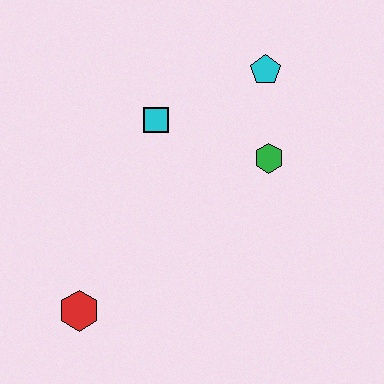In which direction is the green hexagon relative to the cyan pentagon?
The green hexagon is below the cyan pentagon.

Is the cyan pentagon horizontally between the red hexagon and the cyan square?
No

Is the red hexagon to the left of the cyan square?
Yes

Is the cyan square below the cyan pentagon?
Yes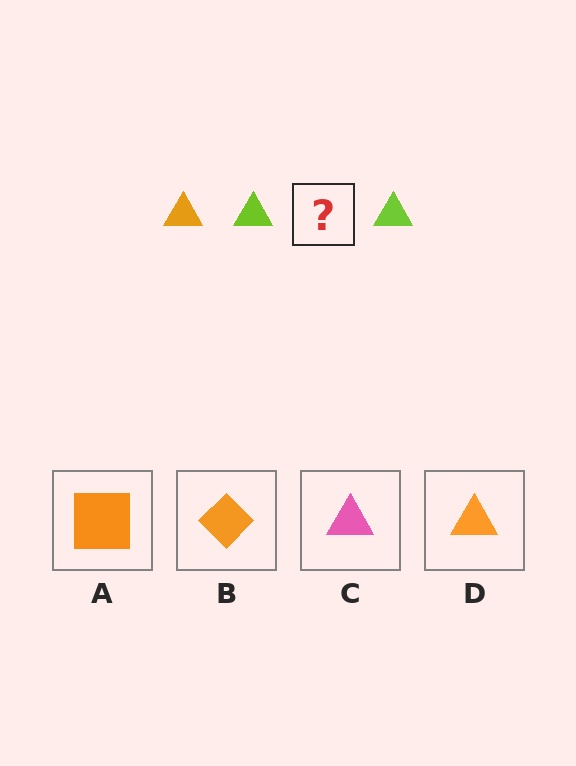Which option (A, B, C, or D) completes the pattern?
D.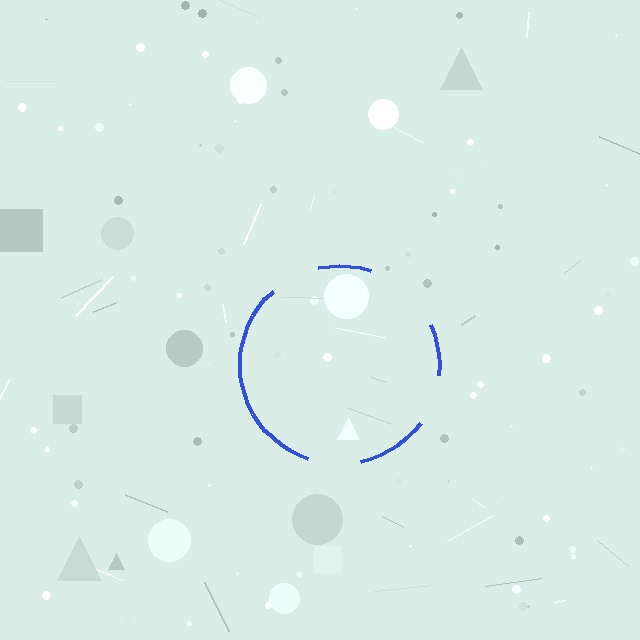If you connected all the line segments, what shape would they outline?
They would outline a circle.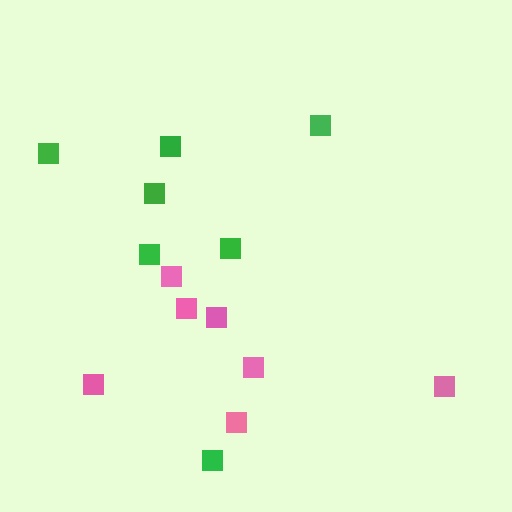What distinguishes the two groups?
There are 2 groups: one group of green squares (7) and one group of pink squares (7).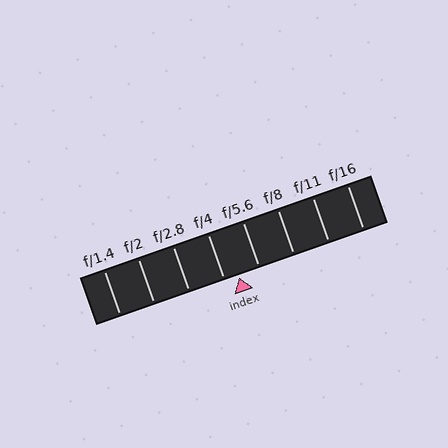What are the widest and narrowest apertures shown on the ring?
The widest aperture shown is f/1.4 and the narrowest is f/16.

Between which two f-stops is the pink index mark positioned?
The index mark is between f/4 and f/5.6.